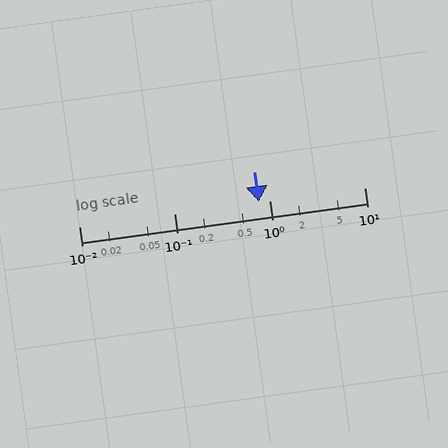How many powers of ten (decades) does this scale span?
The scale spans 3 decades, from 0.01 to 10.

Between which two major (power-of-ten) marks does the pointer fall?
The pointer is between 0.1 and 1.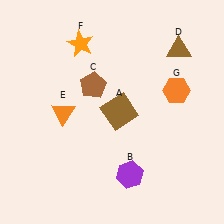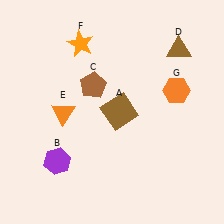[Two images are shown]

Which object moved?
The purple hexagon (B) moved left.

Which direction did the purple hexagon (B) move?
The purple hexagon (B) moved left.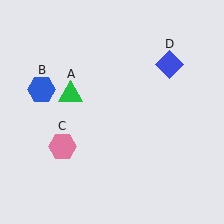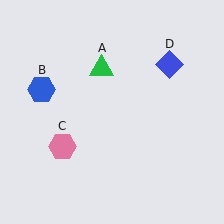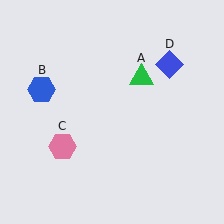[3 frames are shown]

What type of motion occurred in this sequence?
The green triangle (object A) rotated clockwise around the center of the scene.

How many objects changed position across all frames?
1 object changed position: green triangle (object A).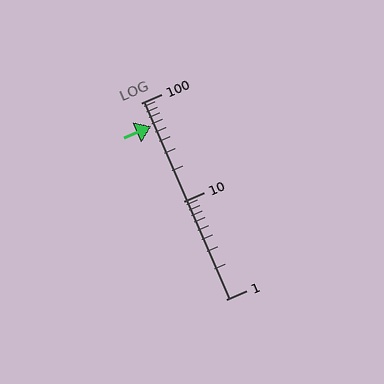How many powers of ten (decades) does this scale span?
The scale spans 2 decades, from 1 to 100.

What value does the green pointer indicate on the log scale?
The pointer indicates approximately 58.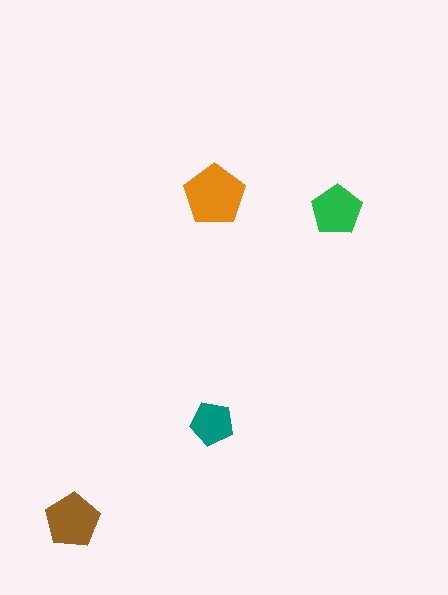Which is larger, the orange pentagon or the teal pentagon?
The orange one.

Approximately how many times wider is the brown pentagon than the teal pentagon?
About 1.5 times wider.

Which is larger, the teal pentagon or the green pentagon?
The green one.